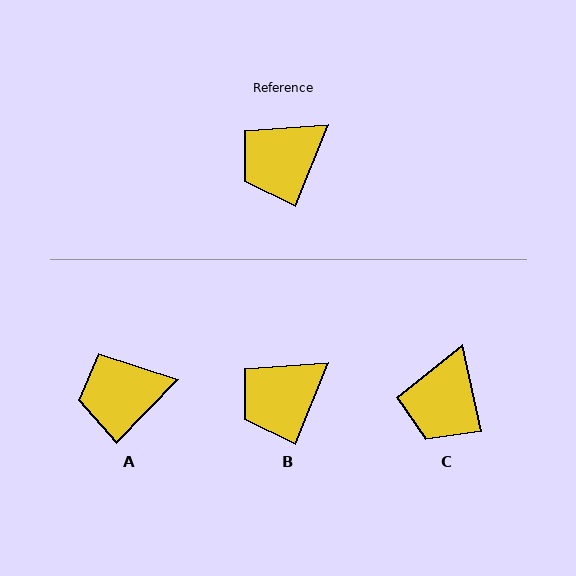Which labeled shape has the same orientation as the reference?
B.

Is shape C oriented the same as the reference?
No, it is off by about 35 degrees.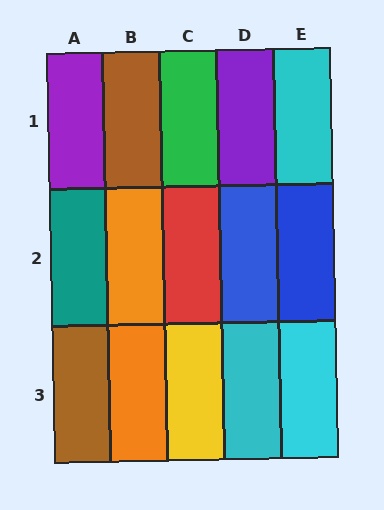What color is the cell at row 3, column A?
Brown.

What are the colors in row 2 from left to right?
Teal, orange, red, blue, blue.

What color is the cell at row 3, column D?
Cyan.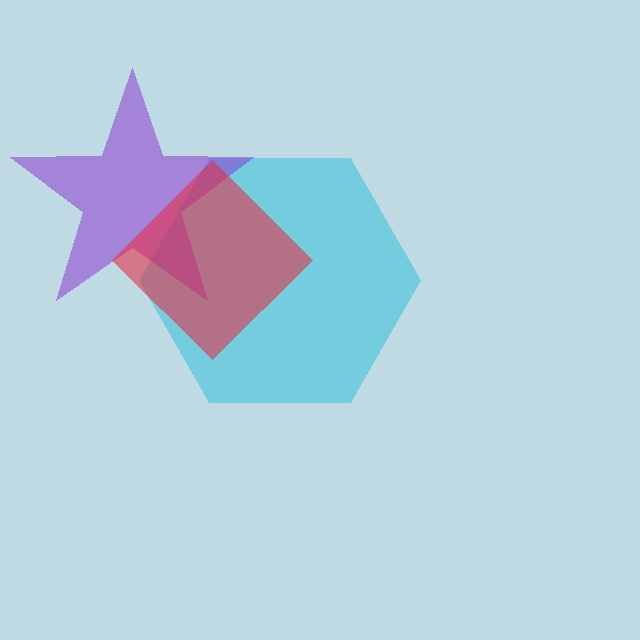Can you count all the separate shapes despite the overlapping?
Yes, there are 3 separate shapes.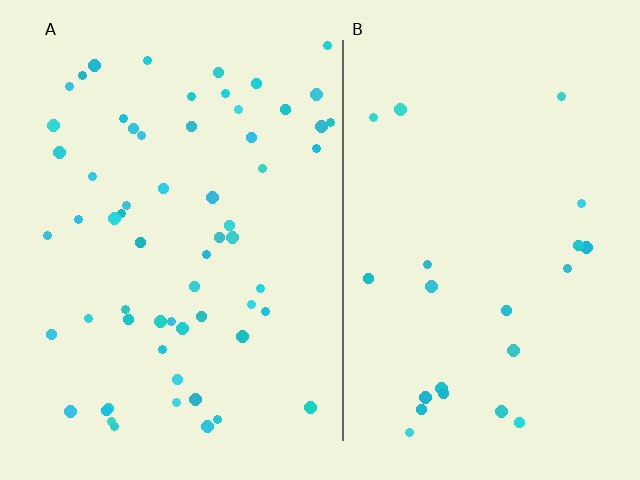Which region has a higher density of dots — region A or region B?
A (the left).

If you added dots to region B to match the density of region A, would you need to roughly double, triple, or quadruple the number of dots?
Approximately triple.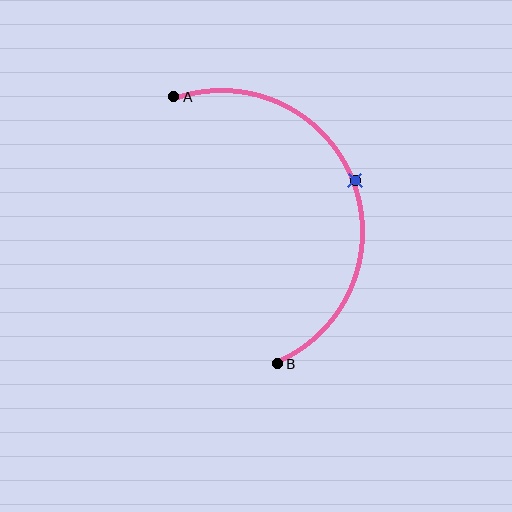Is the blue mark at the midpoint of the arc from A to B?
Yes. The blue mark lies on the arc at equal arc-length from both A and B — it is the arc midpoint.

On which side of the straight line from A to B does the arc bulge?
The arc bulges to the right of the straight line connecting A and B.